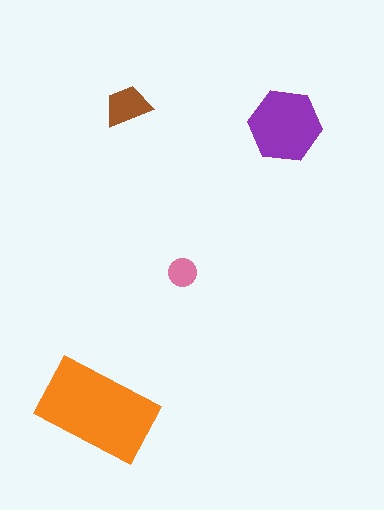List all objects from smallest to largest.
The pink circle, the brown trapezoid, the purple hexagon, the orange rectangle.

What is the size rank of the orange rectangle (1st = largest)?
1st.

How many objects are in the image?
There are 4 objects in the image.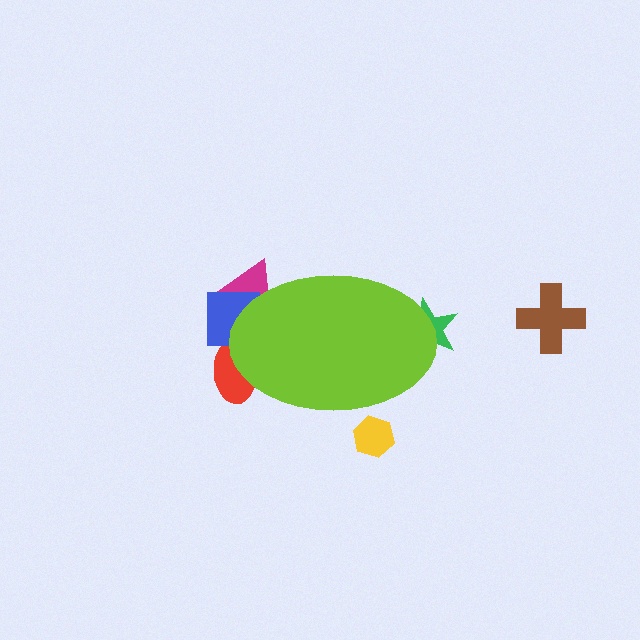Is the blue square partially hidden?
Yes, the blue square is partially hidden behind the lime ellipse.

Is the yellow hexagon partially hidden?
Yes, the yellow hexagon is partially hidden behind the lime ellipse.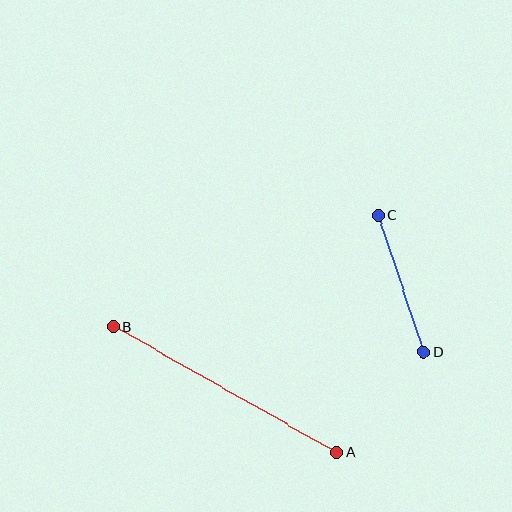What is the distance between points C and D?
The distance is approximately 144 pixels.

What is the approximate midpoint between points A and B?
The midpoint is at approximately (225, 390) pixels.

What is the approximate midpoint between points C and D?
The midpoint is at approximately (401, 283) pixels.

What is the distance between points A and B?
The distance is approximately 257 pixels.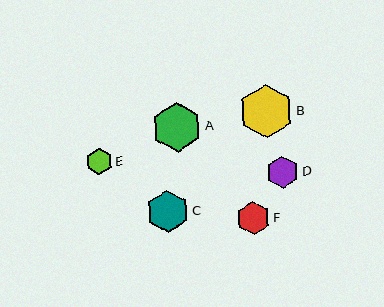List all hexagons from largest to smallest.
From largest to smallest: B, A, C, F, D, E.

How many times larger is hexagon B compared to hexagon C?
Hexagon B is approximately 1.3 times the size of hexagon C.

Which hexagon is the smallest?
Hexagon E is the smallest with a size of approximately 26 pixels.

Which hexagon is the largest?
Hexagon B is the largest with a size of approximately 54 pixels.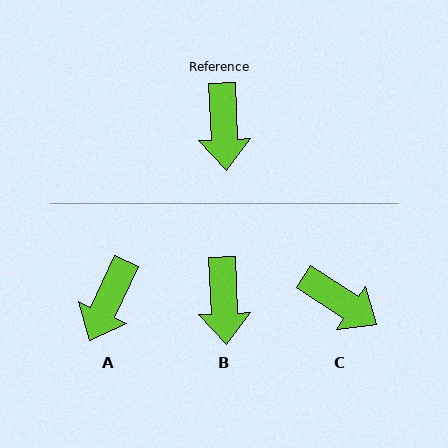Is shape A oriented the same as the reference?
No, it is off by about 27 degrees.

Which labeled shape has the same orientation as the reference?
B.